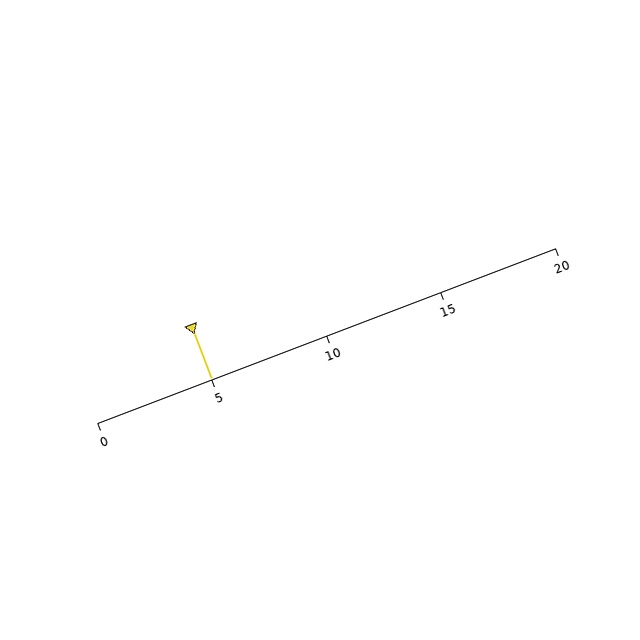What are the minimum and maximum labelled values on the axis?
The axis runs from 0 to 20.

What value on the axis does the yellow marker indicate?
The marker indicates approximately 5.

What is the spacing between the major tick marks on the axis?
The major ticks are spaced 5 apart.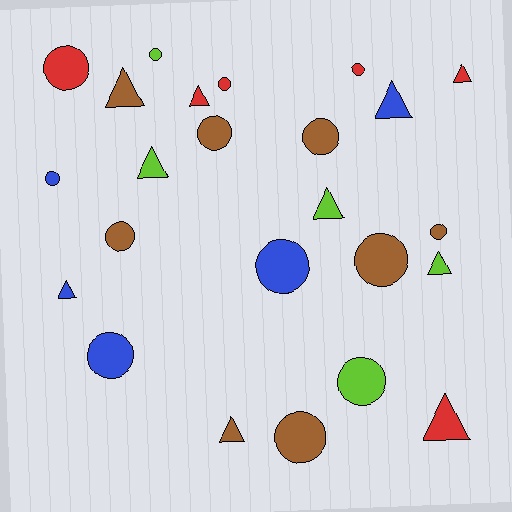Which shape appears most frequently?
Circle, with 14 objects.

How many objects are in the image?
There are 24 objects.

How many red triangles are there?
There are 3 red triangles.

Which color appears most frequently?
Brown, with 8 objects.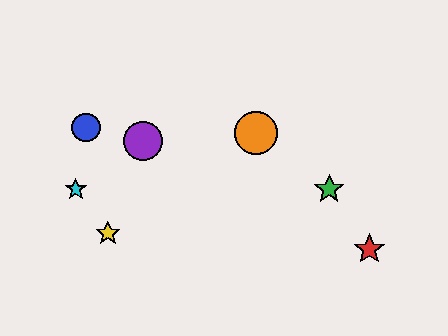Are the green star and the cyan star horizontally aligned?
Yes, both are at y≈189.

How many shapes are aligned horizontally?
2 shapes (the green star, the cyan star) are aligned horizontally.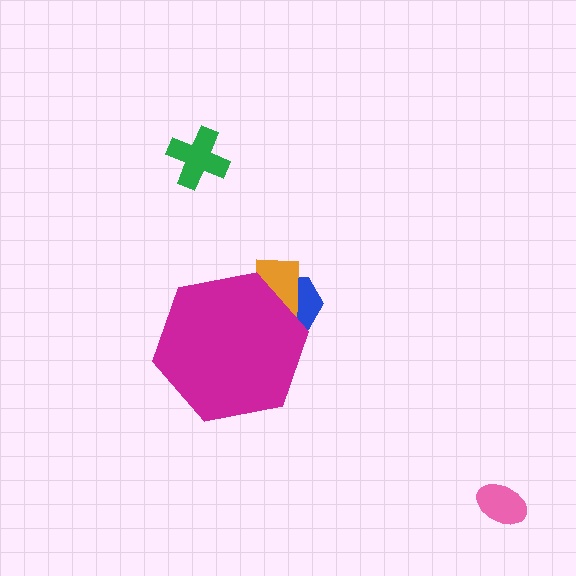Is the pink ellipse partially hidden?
No, the pink ellipse is fully visible.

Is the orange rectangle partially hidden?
Yes, the orange rectangle is partially hidden behind the magenta hexagon.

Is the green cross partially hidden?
No, the green cross is fully visible.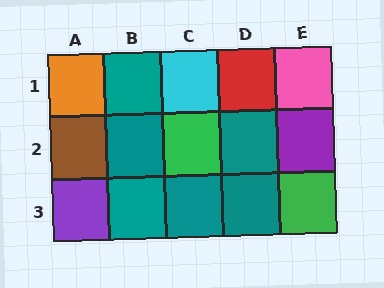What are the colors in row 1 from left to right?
Orange, teal, cyan, red, pink.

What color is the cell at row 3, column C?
Teal.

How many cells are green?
2 cells are green.